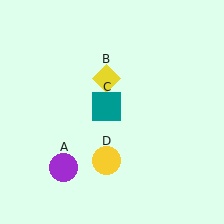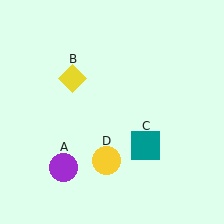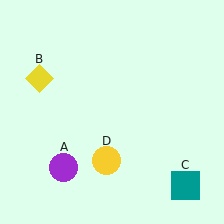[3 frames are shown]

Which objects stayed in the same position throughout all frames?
Purple circle (object A) and yellow circle (object D) remained stationary.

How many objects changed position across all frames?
2 objects changed position: yellow diamond (object B), teal square (object C).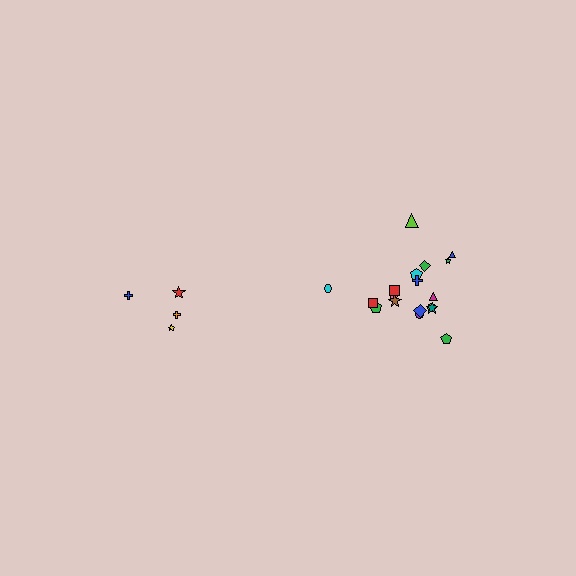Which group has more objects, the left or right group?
The right group.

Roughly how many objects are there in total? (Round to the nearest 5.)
Roughly 20 objects in total.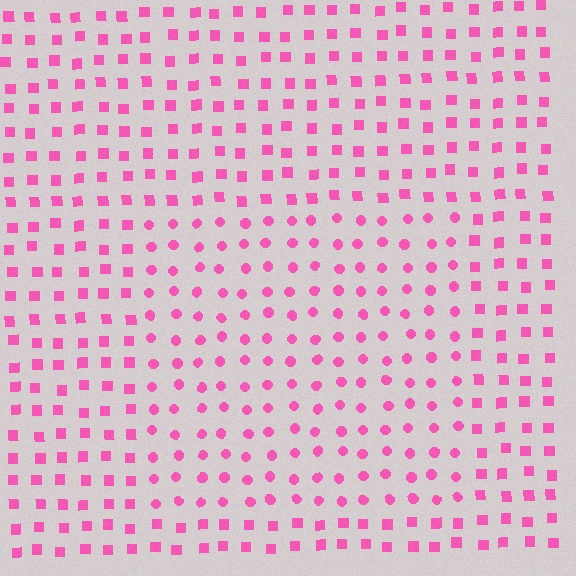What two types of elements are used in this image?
The image uses circles inside the rectangle region and squares outside it.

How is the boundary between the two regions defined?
The boundary is defined by a change in element shape: circles inside vs. squares outside. All elements share the same color and spacing.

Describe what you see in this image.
The image is filled with small pink elements arranged in a uniform grid. A rectangle-shaped region contains circles, while the surrounding area contains squares. The boundary is defined purely by the change in element shape.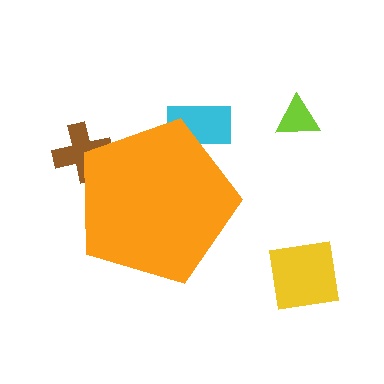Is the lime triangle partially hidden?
No, the lime triangle is fully visible.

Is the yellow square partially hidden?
No, the yellow square is fully visible.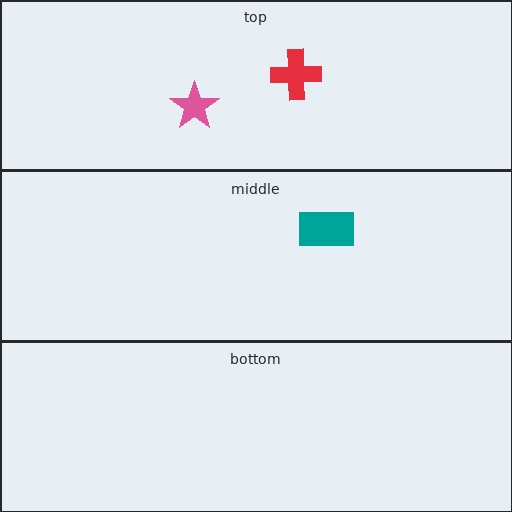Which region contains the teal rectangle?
The middle region.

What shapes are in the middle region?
The teal rectangle.